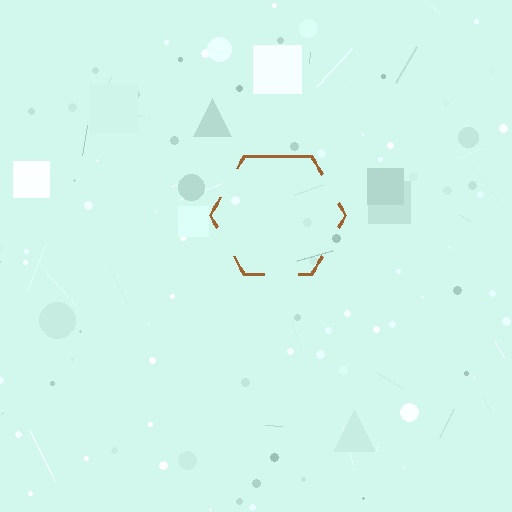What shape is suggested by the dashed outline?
The dashed outline suggests a hexagon.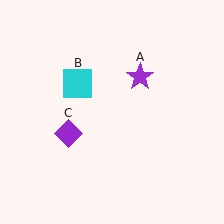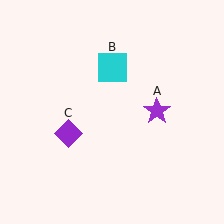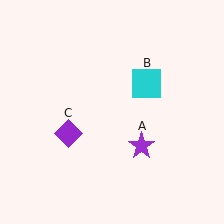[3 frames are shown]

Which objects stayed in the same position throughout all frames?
Purple diamond (object C) remained stationary.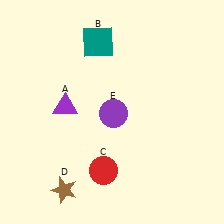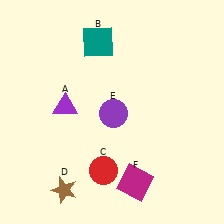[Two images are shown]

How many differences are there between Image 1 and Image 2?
There is 1 difference between the two images.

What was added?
A magenta square (F) was added in Image 2.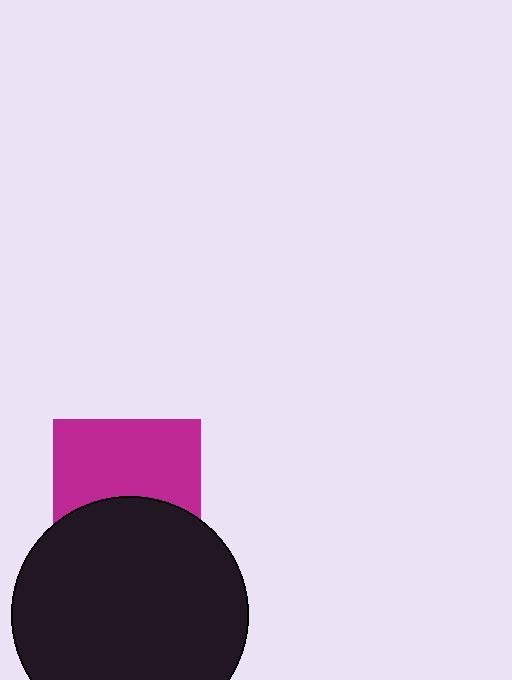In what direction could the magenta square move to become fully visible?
The magenta square could move up. That would shift it out from behind the black circle entirely.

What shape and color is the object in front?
The object in front is a black circle.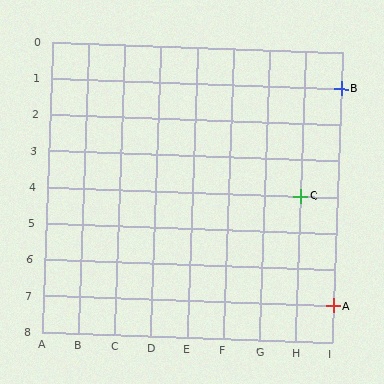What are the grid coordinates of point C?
Point C is at grid coordinates (H, 4).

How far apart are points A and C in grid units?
Points A and C are 1 column and 3 rows apart (about 3.2 grid units diagonally).